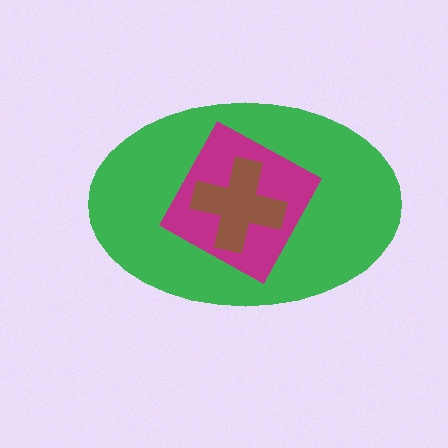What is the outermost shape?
The green ellipse.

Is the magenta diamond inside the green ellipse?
Yes.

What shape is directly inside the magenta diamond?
The brown cross.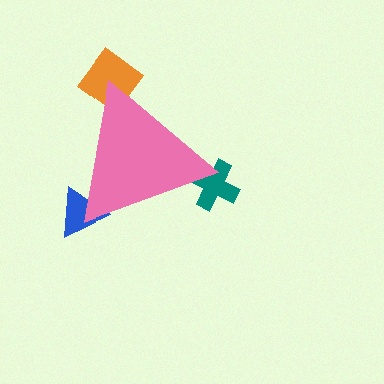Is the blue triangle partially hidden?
Yes, the blue triangle is partially hidden behind the pink triangle.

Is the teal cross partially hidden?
Yes, the teal cross is partially hidden behind the pink triangle.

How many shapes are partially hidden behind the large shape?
3 shapes are partially hidden.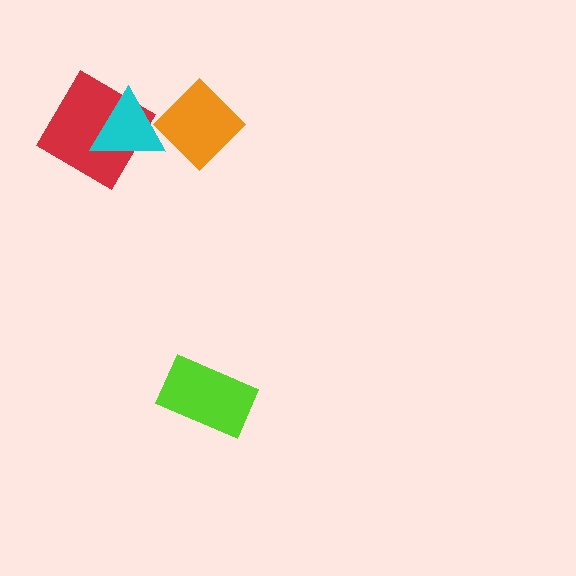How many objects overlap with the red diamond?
1 object overlaps with the red diamond.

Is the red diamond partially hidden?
Yes, it is partially covered by another shape.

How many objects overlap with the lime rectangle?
0 objects overlap with the lime rectangle.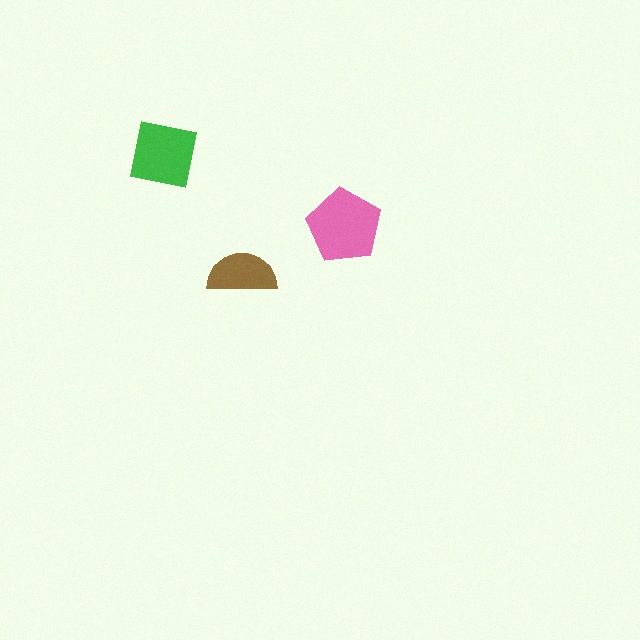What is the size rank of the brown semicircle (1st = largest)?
3rd.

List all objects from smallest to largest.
The brown semicircle, the green square, the pink pentagon.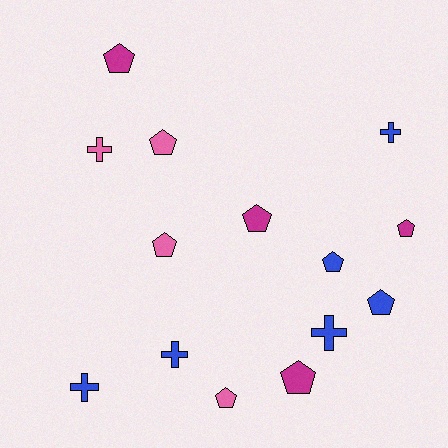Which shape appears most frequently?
Pentagon, with 9 objects.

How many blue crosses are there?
There are 4 blue crosses.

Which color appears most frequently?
Blue, with 6 objects.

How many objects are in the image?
There are 14 objects.